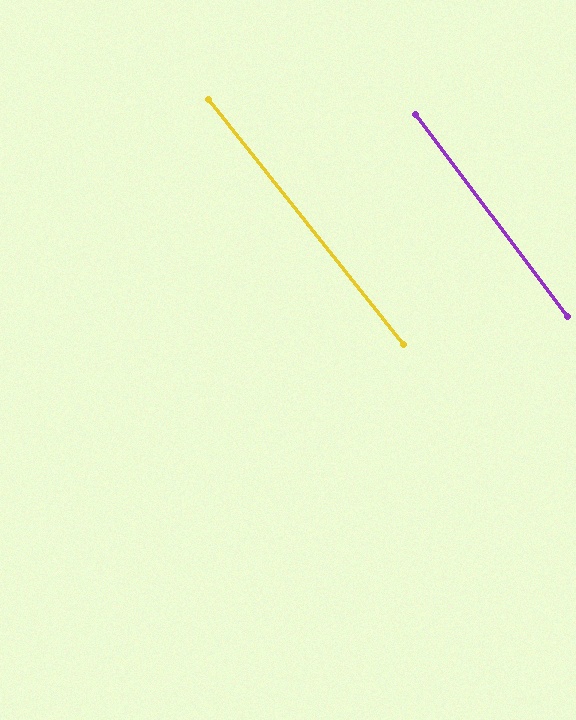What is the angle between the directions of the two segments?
Approximately 2 degrees.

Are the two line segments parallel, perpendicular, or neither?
Parallel — their directions differ by only 1.7°.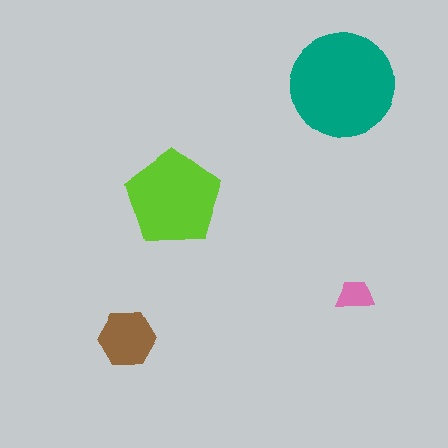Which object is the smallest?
The pink trapezoid.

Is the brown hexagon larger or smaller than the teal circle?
Smaller.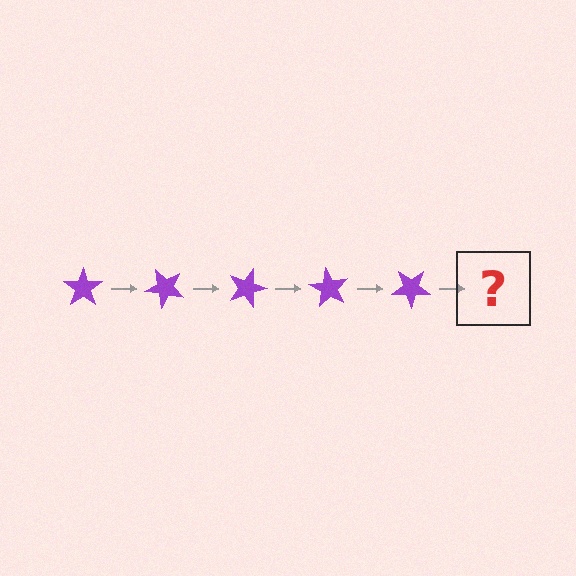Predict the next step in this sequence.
The next step is a purple star rotated 225 degrees.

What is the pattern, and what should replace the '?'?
The pattern is that the star rotates 45 degrees each step. The '?' should be a purple star rotated 225 degrees.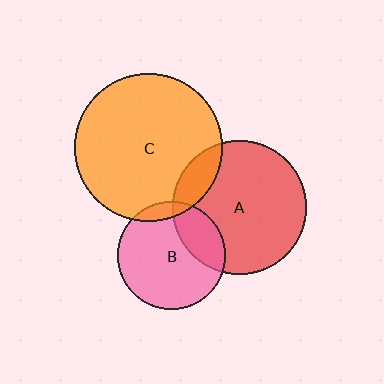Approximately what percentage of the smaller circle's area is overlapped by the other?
Approximately 15%.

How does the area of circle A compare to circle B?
Approximately 1.5 times.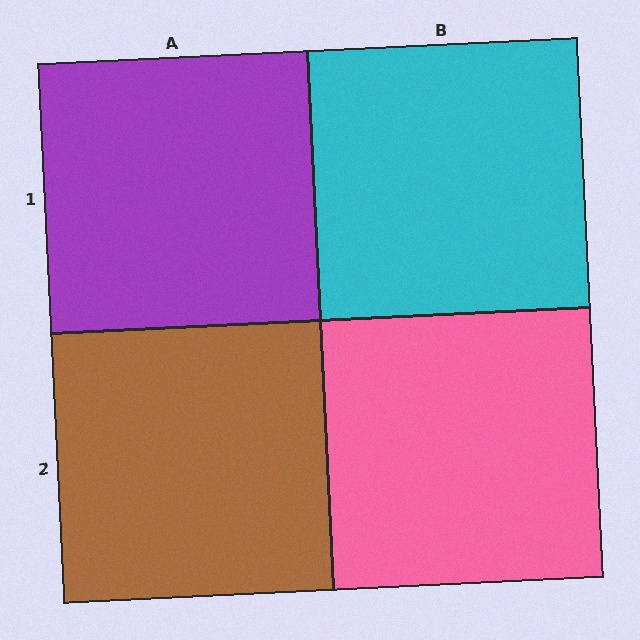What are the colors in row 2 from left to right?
Brown, pink.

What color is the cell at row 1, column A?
Purple.